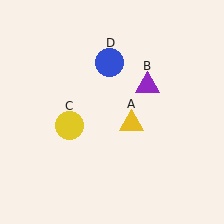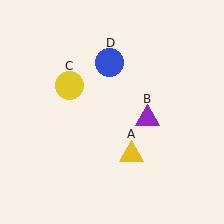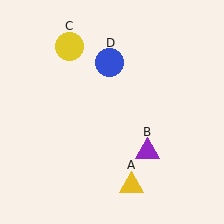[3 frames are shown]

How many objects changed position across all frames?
3 objects changed position: yellow triangle (object A), purple triangle (object B), yellow circle (object C).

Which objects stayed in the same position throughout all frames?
Blue circle (object D) remained stationary.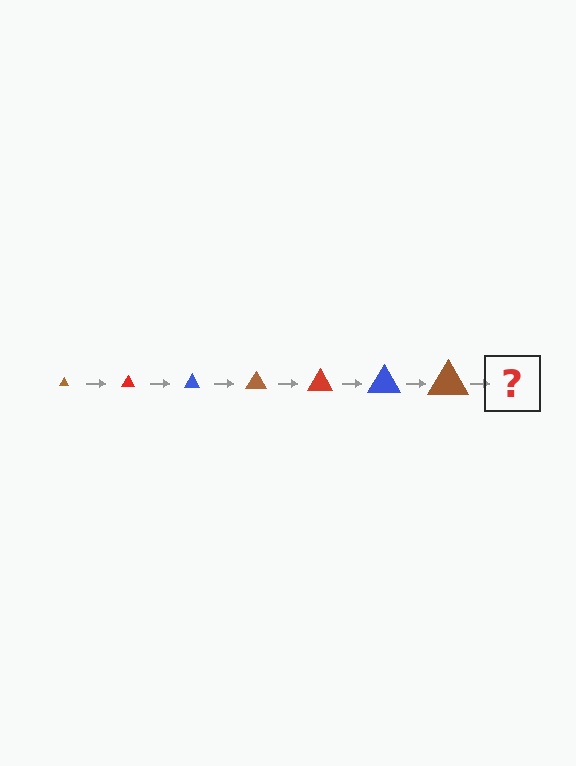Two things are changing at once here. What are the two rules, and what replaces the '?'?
The two rules are that the triangle grows larger each step and the color cycles through brown, red, and blue. The '?' should be a red triangle, larger than the previous one.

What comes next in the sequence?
The next element should be a red triangle, larger than the previous one.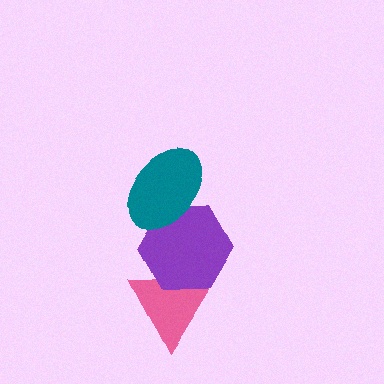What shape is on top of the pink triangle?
The purple hexagon is on top of the pink triangle.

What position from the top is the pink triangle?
The pink triangle is 3rd from the top.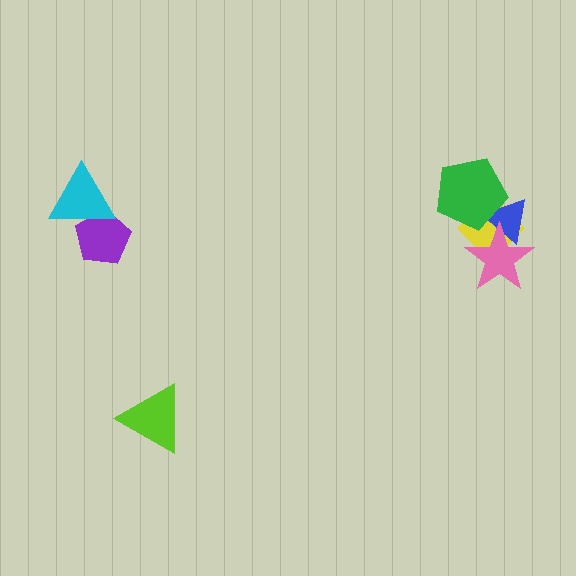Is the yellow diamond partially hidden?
Yes, it is partially covered by another shape.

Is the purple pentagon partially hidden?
Yes, it is partially covered by another shape.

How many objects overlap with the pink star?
2 objects overlap with the pink star.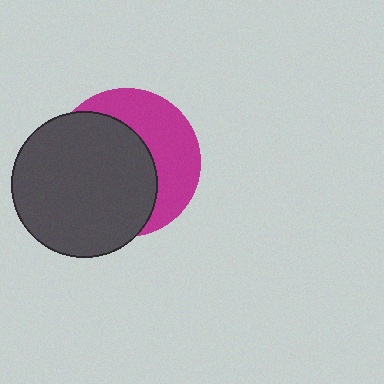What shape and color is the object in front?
The object in front is a dark gray circle.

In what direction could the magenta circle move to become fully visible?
The magenta circle could move right. That would shift it out from behind the dark gray circle entirely.